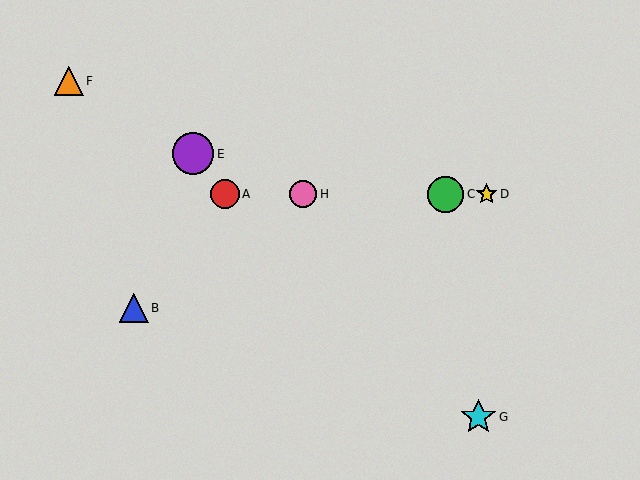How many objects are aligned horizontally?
4 objects (A, C, D, H) are aligned horizontally.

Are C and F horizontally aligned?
No, C is at y≈194 and F is at y≈81.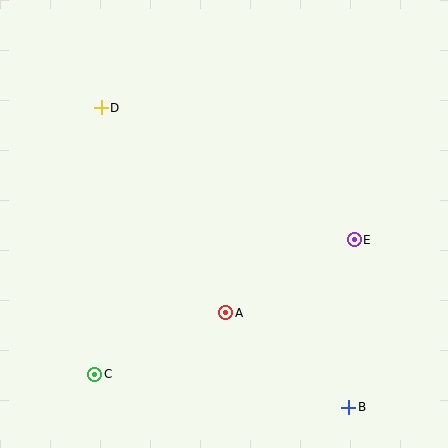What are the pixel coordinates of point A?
Point A is at (226, 313).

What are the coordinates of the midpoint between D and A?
The midpoint between D and A is at (163, 210).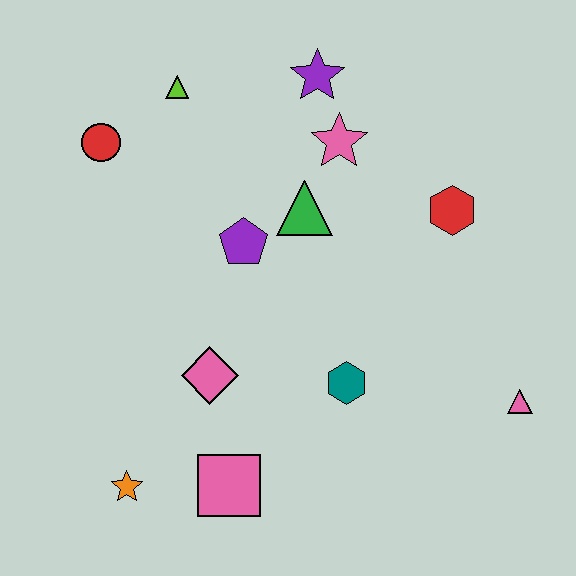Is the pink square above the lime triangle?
No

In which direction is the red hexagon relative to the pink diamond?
The red hexagon is to the right of the pink diamond.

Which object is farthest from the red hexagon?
The orange star is farthest from the red hexagon.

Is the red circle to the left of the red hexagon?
Yes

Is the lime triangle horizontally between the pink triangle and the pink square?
No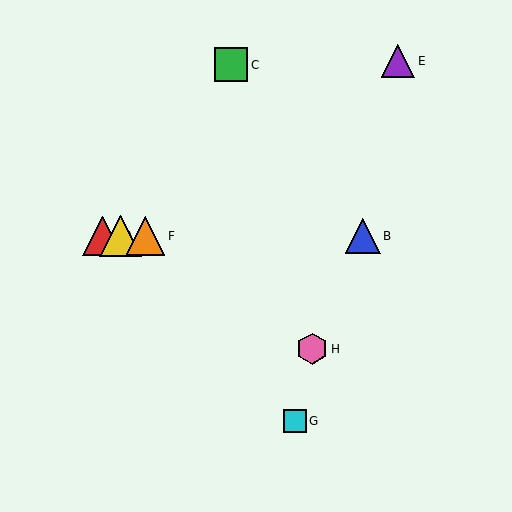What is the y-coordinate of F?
Object F is at y≈236.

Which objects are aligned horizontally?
Objects A, B, D, F are aligned horizontally.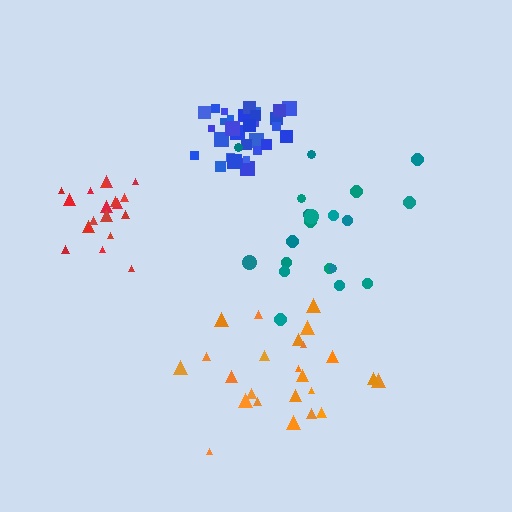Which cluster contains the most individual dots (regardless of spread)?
Blue (33).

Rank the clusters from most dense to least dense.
blue, red, orange, teal.